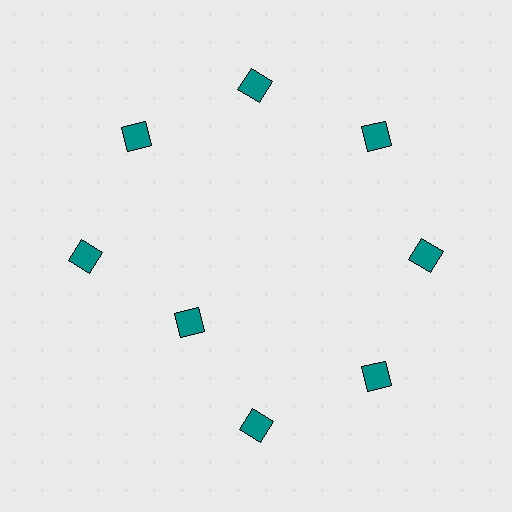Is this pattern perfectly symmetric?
No. The 8 teal diamonds are arranged in a ring, but one element near the 8 o'clock position is pulled inward toward the center, breaking the 8-fold rotational symmetry.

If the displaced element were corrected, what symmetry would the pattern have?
It would have 8-fold rotational symmetry — the pattern would map onto itself every 45 degrees.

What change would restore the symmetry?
The symmetry would be restored by moving it outward, back onto the ring so that all 8 diamonds sit at equal angles and equal distance from the center.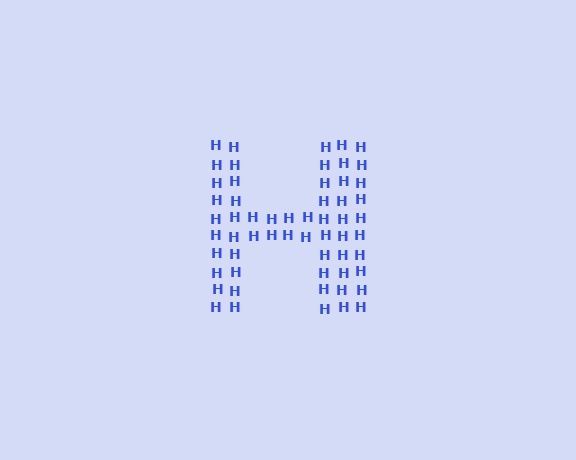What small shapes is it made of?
It is made of small letter H's.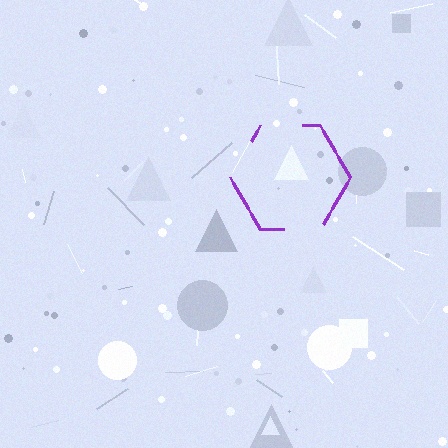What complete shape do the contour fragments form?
The contour fragments form a hexagon.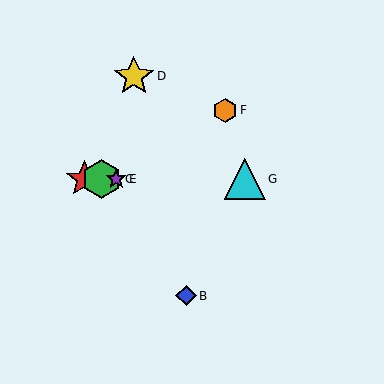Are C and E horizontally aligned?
Yes, both are at y≈179.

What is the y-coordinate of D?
Object D is at y≈76.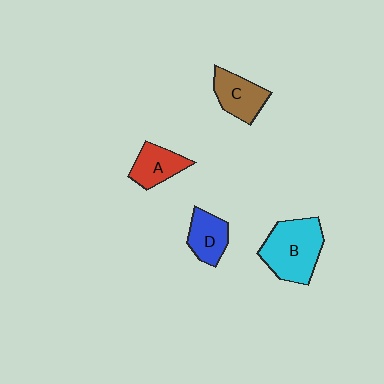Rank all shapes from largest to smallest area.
From largest to smallest: B (cyan), C (brown), D (blue), A (red).